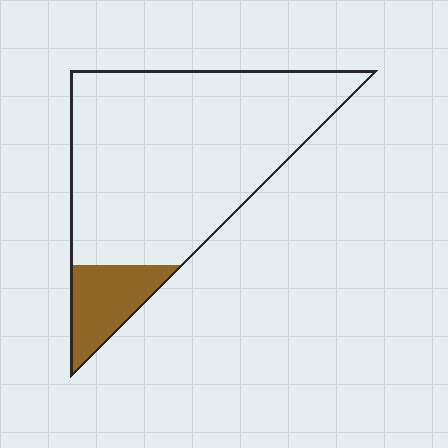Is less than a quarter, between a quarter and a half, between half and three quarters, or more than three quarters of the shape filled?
Less than a quarter.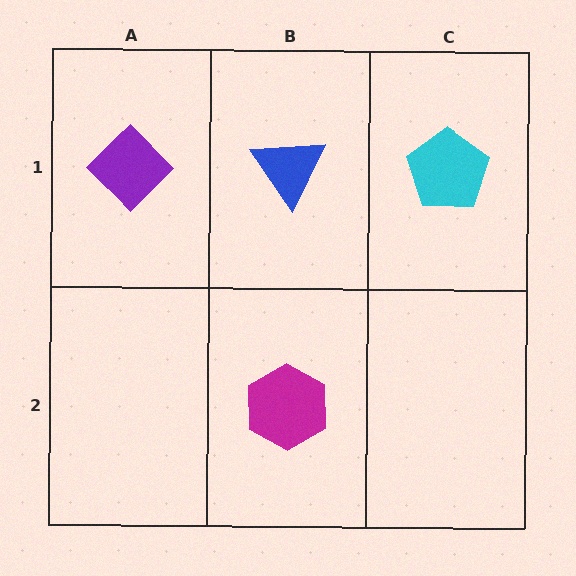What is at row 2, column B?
A magenta hexagon.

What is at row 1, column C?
A cyan pentagon.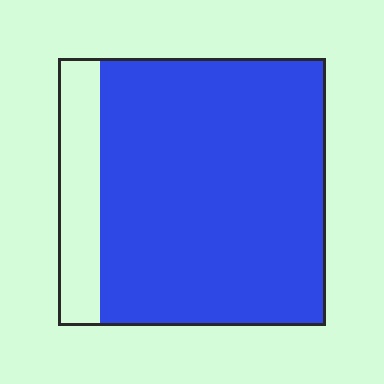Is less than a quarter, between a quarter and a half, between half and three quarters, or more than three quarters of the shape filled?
More than three quarters.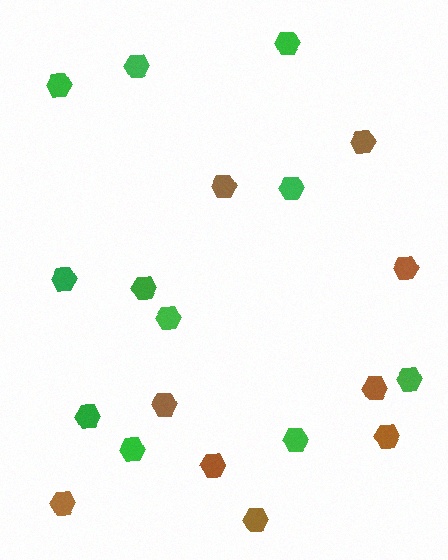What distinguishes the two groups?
There are 2 groups: one group of brown hexagons (9) and one group of green hexagons (11).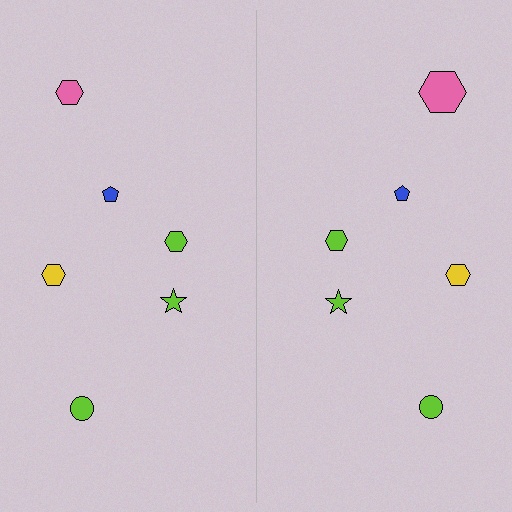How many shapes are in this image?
There are 12 shapes in this image.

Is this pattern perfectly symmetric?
No, the pattern is not perfectly symmetric. The pink hexagon on the right side has a different size than its mirror counterpart.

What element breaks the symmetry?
The pink hexagon on the right side has a different size than its mirror counterpart.